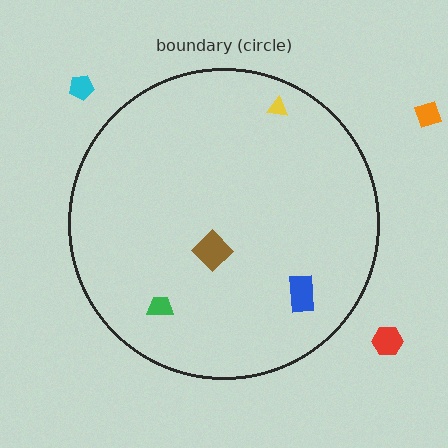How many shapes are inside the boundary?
4 inside, 3 outside.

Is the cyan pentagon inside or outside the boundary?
Outside.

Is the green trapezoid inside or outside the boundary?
Inside.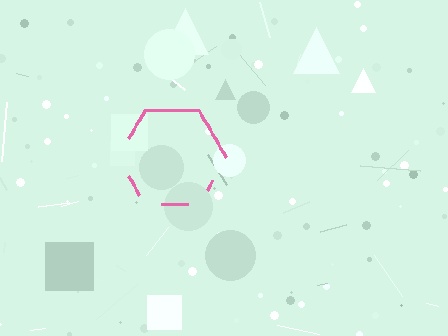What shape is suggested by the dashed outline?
The dashed outline suggests a hexagon.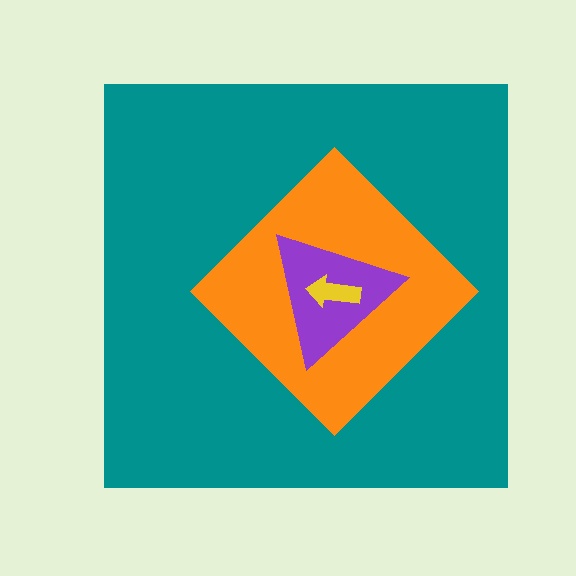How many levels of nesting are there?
4.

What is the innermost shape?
The yellow arrow.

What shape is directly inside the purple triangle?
The yellow arrow.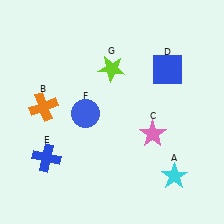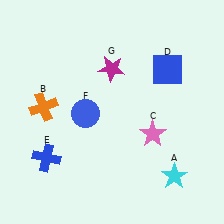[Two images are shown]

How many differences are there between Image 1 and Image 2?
There is 1 difference between the two images.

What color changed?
The star (G) changed from lime in Image 1 to magenta in Image 2.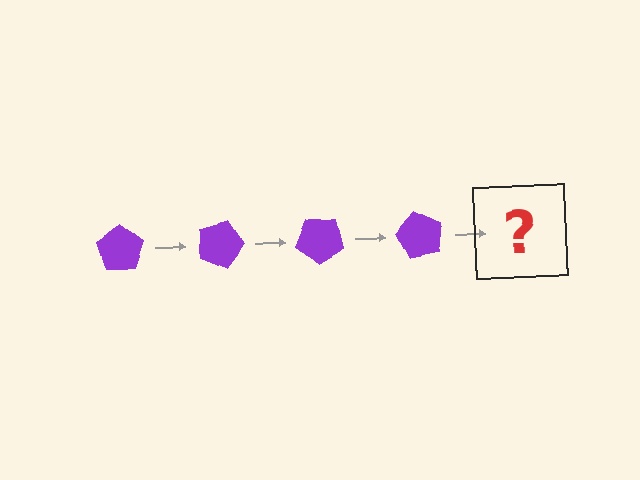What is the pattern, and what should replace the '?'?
The pattern is that the pentagon rotates 20 degrees each step. The '?' should be a purple pentagon rotated 80 degrees.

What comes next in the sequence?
The next element should be a purple pentagon rotated 80 degrees.